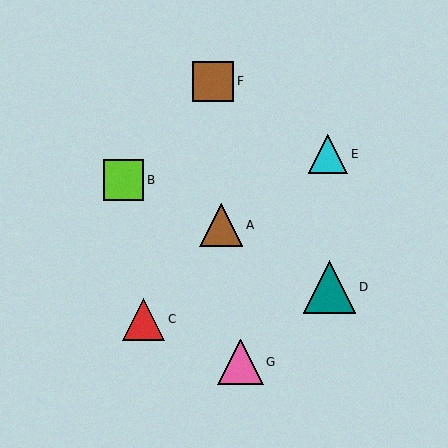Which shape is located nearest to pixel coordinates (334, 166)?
The cyan triangle (labeled E) at (328, 154) is nearest to that location.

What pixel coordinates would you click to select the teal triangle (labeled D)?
Click at (329, 287) to select the teal triangle D.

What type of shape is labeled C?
Shape C is a red triangle.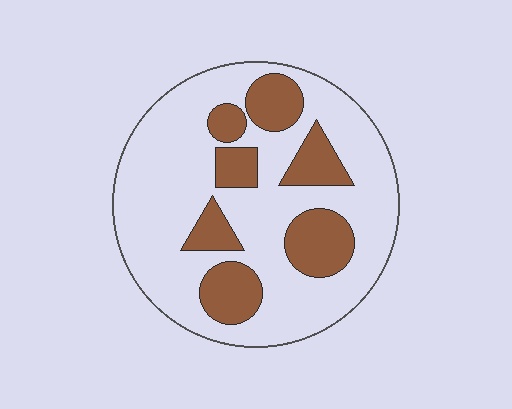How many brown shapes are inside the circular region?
7.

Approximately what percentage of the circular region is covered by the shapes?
Approximately 25%.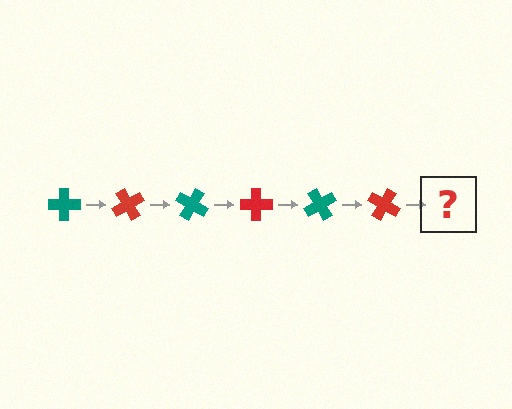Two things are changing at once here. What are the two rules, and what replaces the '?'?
The two rules are that it rotates 60 degrees each step and the color cycles through teal and red. The '?' should be a teal cross, rotated 360 degrees from the start.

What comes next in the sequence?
The next element should be a teal cross, rotated 360 degrees from the start.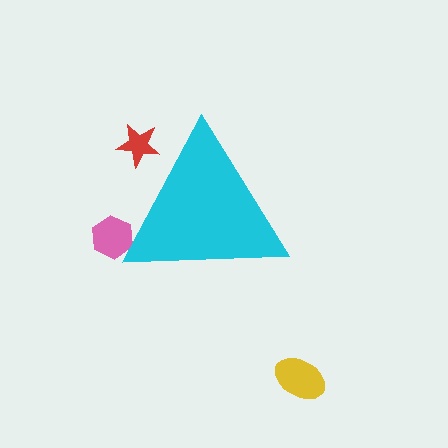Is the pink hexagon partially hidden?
Yes, the pink hexagon is partially hidden behind the cyan triangle.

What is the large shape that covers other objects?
A cyan triangle.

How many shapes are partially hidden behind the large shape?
2 shapes are partially hidden.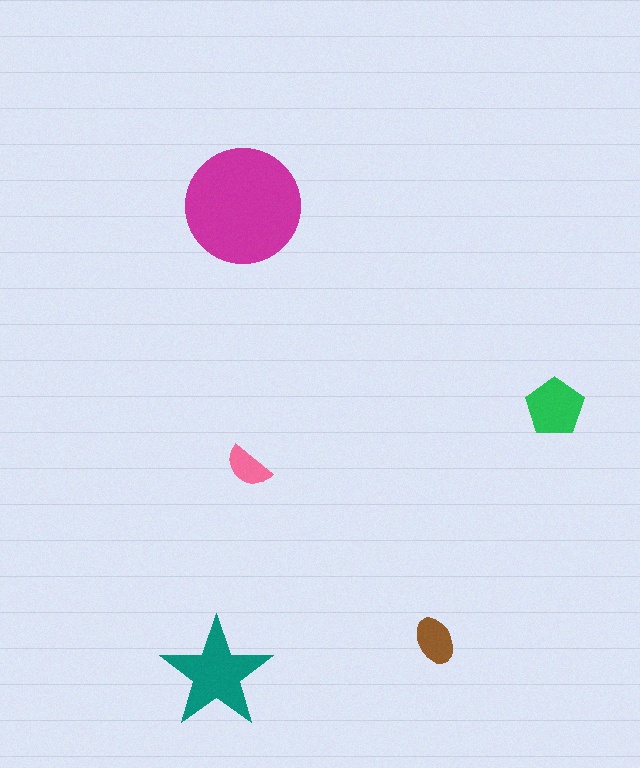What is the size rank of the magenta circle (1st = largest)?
1st.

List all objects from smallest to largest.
The pink semicircle, the brown ellipse, the green pentagon, the teal star, the magenta circle.